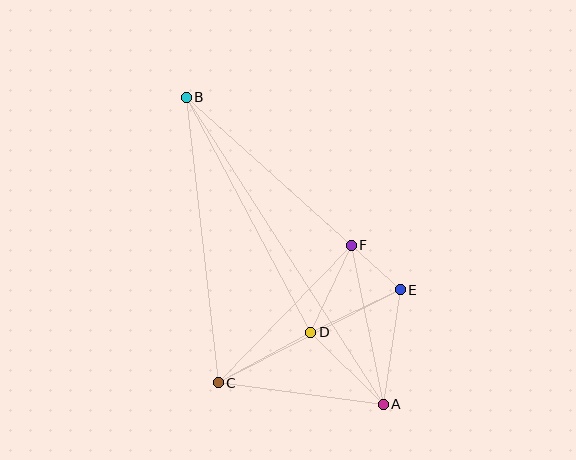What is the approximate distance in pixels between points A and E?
The distance between A and E is approximately 116 pixels.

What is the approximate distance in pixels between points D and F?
The distance between D and F is approximately 96 pixels.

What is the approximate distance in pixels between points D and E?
The distance between D and E is approximately 99 pixels.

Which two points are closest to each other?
Points E and F are closest to each other.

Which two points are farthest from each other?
Points A and B are farthest from each other.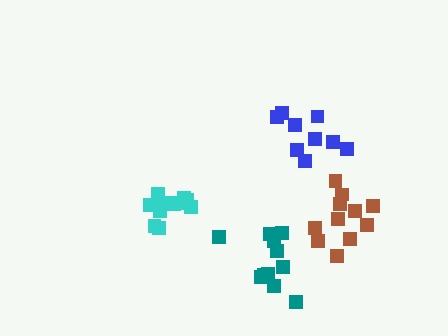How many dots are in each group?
Group 1: 11 dots, Group 2: 11 dots, Group 3: 9 dots, Group 4: 12 dots (43 total).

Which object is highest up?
The blue cluster is topmost.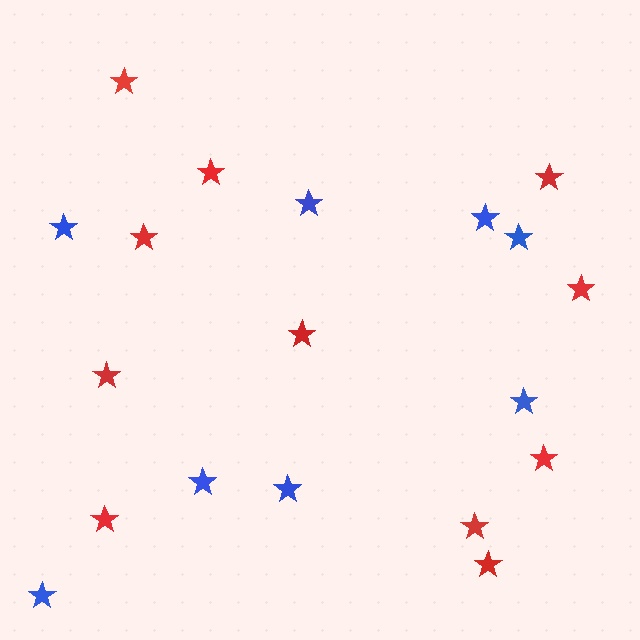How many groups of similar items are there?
There are 2 groups: one group of red stars (11) and one group of blue stars (8).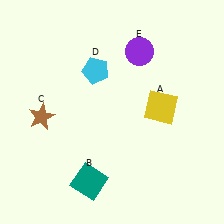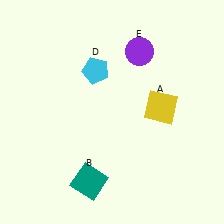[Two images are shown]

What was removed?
The brown star (C) was removed in Image 2.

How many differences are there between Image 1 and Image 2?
There is 1 difference between the two images.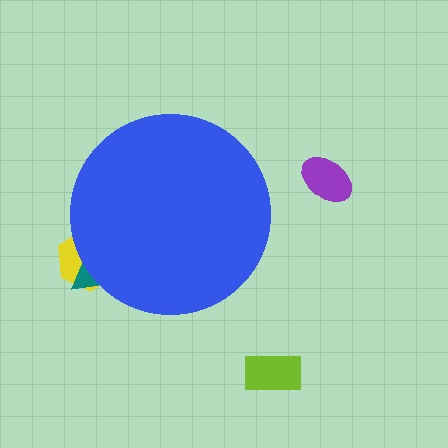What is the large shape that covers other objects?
A blue circle.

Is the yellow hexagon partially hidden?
Yes, the yellow hexagon is partially hidden behind the blue circle.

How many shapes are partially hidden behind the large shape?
2 shapes are partially hidden.